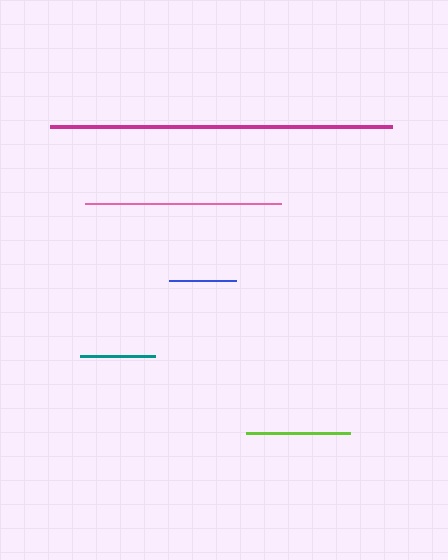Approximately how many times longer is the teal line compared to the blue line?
The teal line is approximately 1.1 times the length of the blue line.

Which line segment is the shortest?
The blue line is the shortest at approximately 67 pixels.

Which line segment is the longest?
The magenta line is the longest at approximately 342 pixels.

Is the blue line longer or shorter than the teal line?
The teal line is longer than the blue line.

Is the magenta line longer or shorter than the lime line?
The magenta line is longer than the lime line.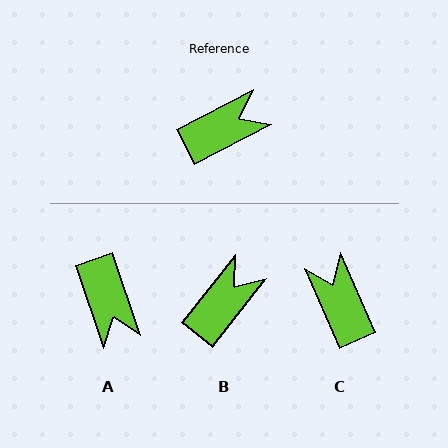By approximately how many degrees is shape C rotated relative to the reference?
Approximately 86 degrees counter-clockwise.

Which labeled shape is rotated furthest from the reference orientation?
A, about 98 degrees away.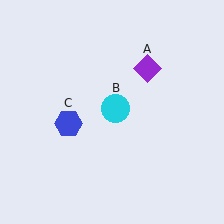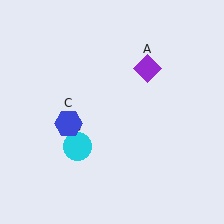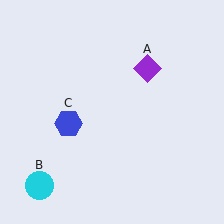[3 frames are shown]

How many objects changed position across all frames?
1 object changed position: cyan circle (object B).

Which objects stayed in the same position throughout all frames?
Purple diamond (object A) and blue hexagon (object C) remained stationary.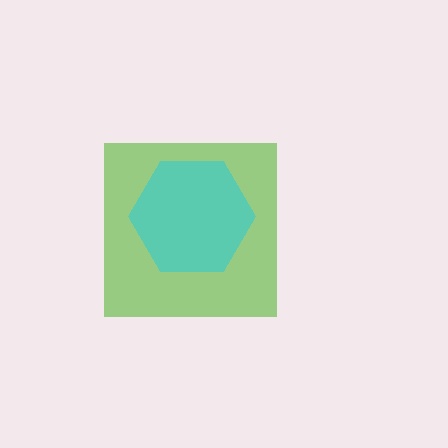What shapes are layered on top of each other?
The layered shapes are: a lime square, a cyan hexagon.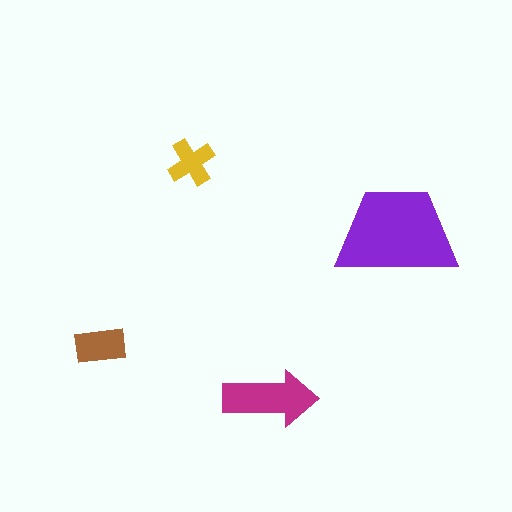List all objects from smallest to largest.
The yellow cross, the brown rectangle, the magenta arrow, the purple trapezoid.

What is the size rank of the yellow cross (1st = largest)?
4th.